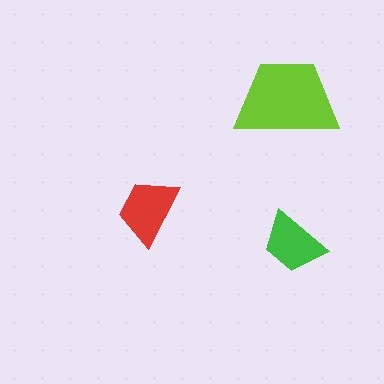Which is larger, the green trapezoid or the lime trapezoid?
The lime one.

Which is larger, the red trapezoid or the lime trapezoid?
The lime one.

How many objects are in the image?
There are 3 objects in the image.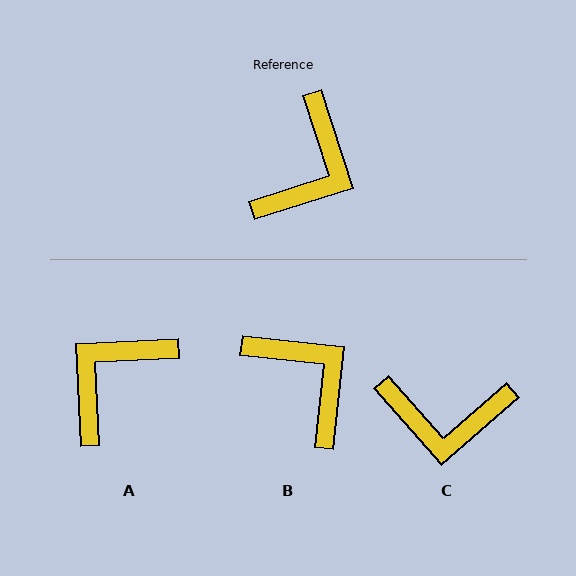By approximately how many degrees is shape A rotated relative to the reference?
Approximately 165 degrees counter-clockwise.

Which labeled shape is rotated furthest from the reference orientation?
A, about 165 degrees away.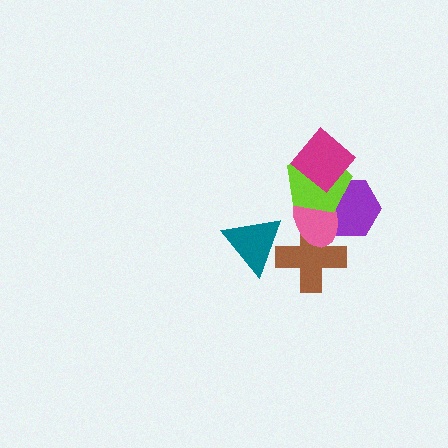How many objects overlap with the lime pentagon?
3 objects overlap with the lime pentagon.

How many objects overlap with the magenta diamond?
3 objects overlap with the magenta diamond.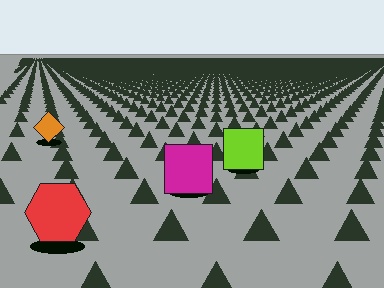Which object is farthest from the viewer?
The orange diamond is farthest from the viewer. It appears smaller and the ground texture around it is denser.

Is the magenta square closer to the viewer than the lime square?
Yes. The magenta square is closer — you can tell from the texture gradient: the ground texture is coarser near it.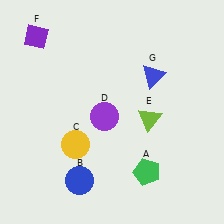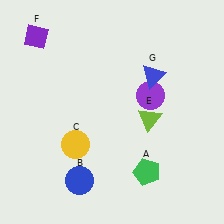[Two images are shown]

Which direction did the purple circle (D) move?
The purple circle (D) moved right.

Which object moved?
The purple circle (D) moved right.